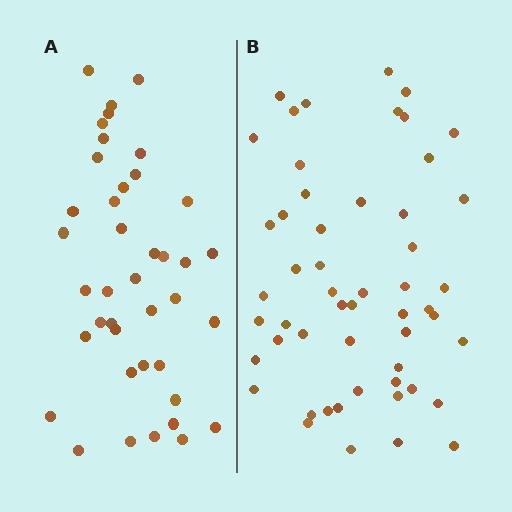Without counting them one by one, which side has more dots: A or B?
Region B (the right region) has more dots.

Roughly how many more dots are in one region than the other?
Region B has approximately 15 more dots than region A.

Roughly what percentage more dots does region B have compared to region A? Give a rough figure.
About 30% more.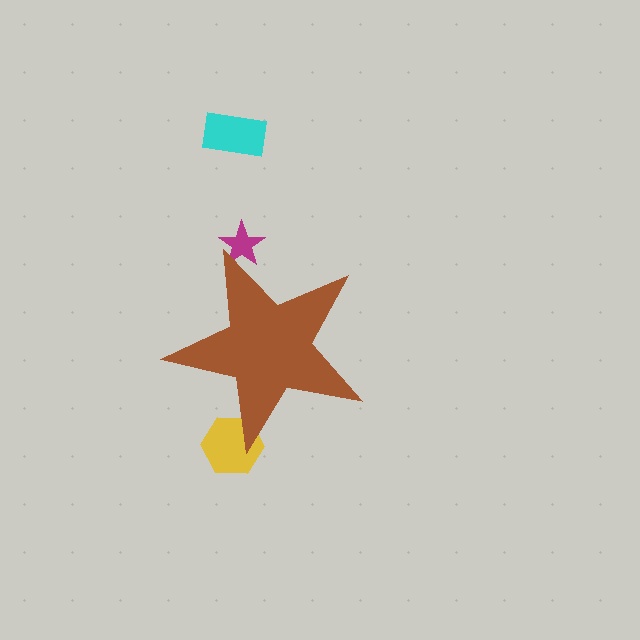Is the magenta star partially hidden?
Yes, the magenta star is partially hidden behind the brown star.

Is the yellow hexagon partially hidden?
Yes, the yellow hexagon is partially hidden behind the brown star.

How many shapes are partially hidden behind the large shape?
2 shapes are partially hidden.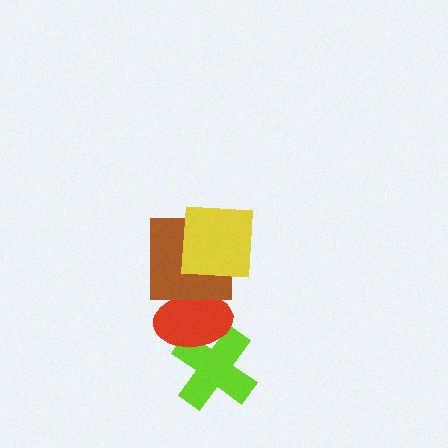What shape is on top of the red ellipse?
The brown square is on top of the red ellipse.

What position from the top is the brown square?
The brown square is 2nd from the top.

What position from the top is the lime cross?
The lime cross is 4th from the top.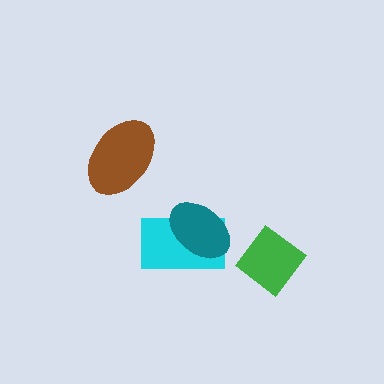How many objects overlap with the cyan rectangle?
1 object overlaps with the cyan rectangle.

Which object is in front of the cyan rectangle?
The teal ellipse is in front of the cyan rectangle.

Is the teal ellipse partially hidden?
No, no other shape covers it.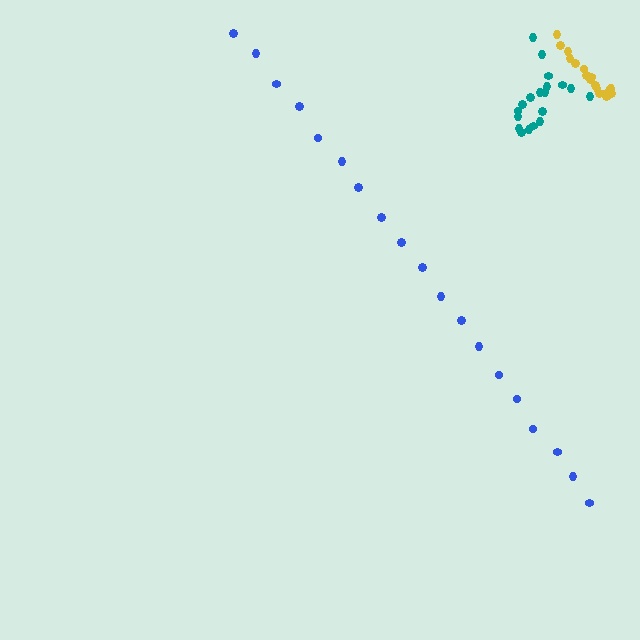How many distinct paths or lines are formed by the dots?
There are 3 distinct paths.